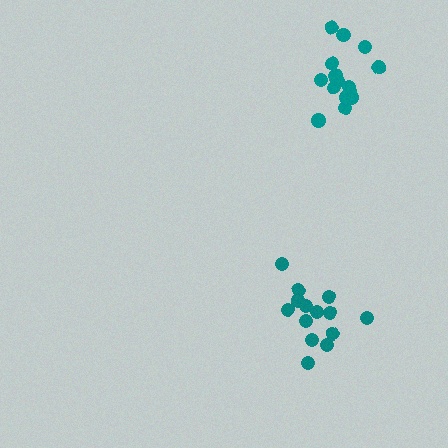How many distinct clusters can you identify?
There are 2 distinct clusters.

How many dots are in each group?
Group 1: 16 dots, Group 2: 14 dots (30 total).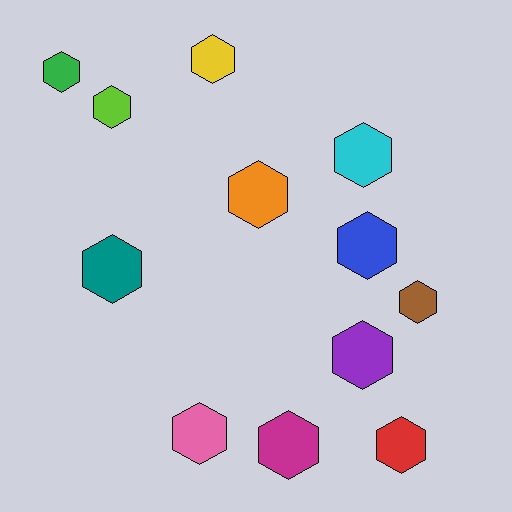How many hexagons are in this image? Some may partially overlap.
There are 12 hexagons.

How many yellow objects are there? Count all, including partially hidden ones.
There is 1 yellow object.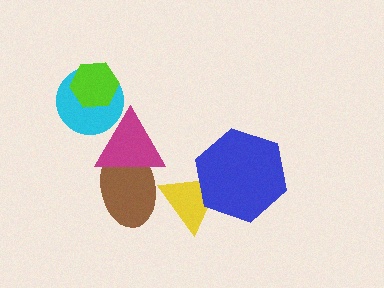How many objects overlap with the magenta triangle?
2 objects overlap with the magenta triangle.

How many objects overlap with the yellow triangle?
2 objects overlap with the yellow triangle.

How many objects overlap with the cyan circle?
2 objects overlap with the cyan circle.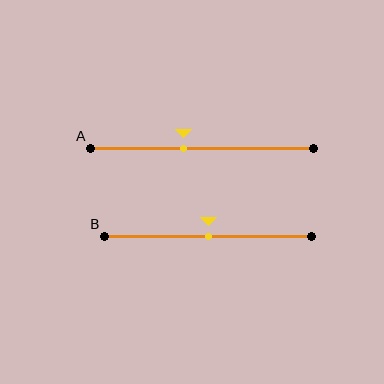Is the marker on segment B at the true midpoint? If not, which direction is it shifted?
Yes, the marker on segment B is at the true midpoint.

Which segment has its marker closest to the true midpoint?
Segment B has its marker closest to the true midpoint.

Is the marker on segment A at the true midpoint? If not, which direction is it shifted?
No, the marker on segment A is shifted to the left by about 8% of the segment length.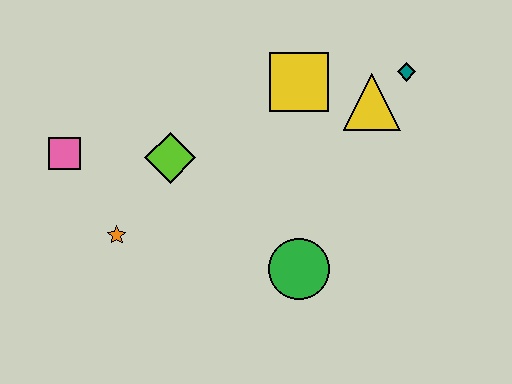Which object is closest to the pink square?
The orange star is closest to the pink square.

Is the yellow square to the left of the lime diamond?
No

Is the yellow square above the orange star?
Yes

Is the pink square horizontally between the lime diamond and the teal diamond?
No